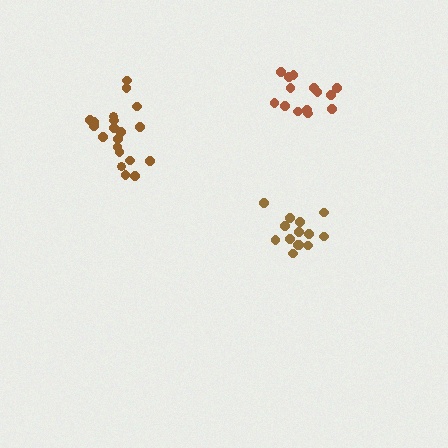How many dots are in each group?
Group 1: 14 dots, Group 2: 20 dots, Group 3: 14 dots (48 total).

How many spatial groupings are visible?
There are 3 spatial groupings.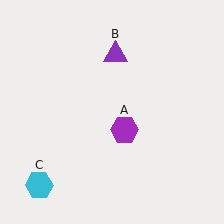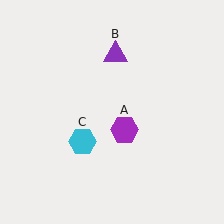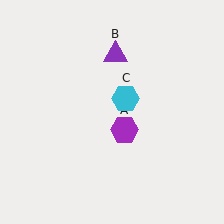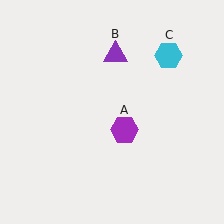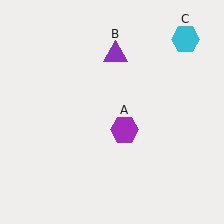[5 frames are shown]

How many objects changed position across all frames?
1 object changed position: cyan hexagon (object C).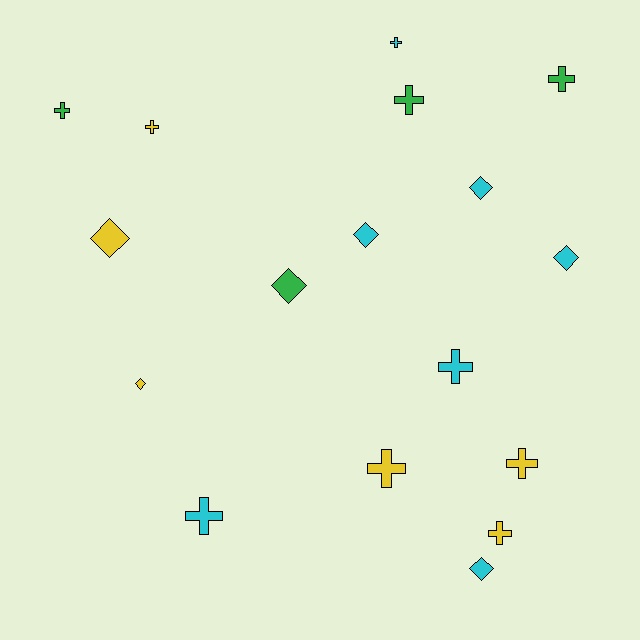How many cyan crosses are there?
There are 3 cyan crosses.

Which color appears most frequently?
Cyan, with 7 objects.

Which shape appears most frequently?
Cross, with 10 objects.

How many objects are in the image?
There are 17 objects.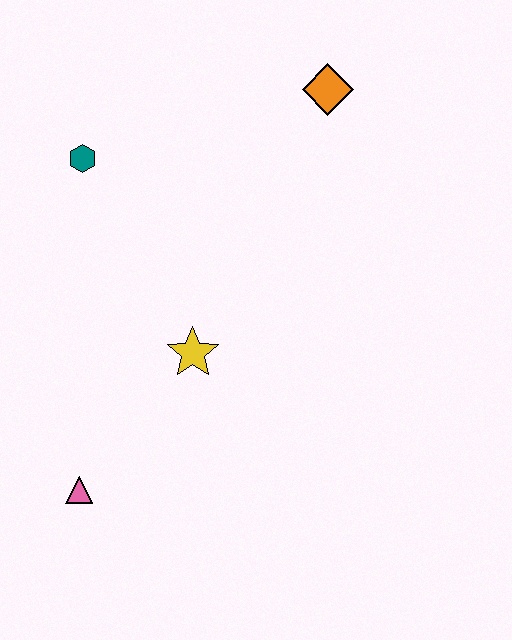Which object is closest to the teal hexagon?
The yellow star is closest to the teal hexagon.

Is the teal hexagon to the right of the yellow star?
No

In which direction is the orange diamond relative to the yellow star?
The orange diamond is above the yellow star.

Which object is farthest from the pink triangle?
The orange diamond is farthest from the pink triangle.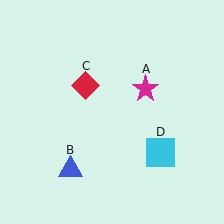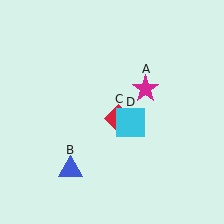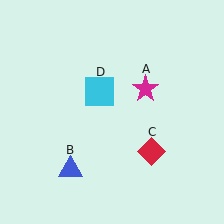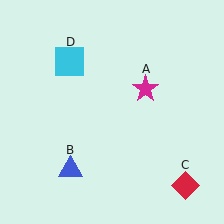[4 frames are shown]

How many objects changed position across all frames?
2 objects changed position: red diamond (object C), cyan square (object D).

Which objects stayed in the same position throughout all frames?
Magenta star (object A) and blue triangle (object B) remained stationary.